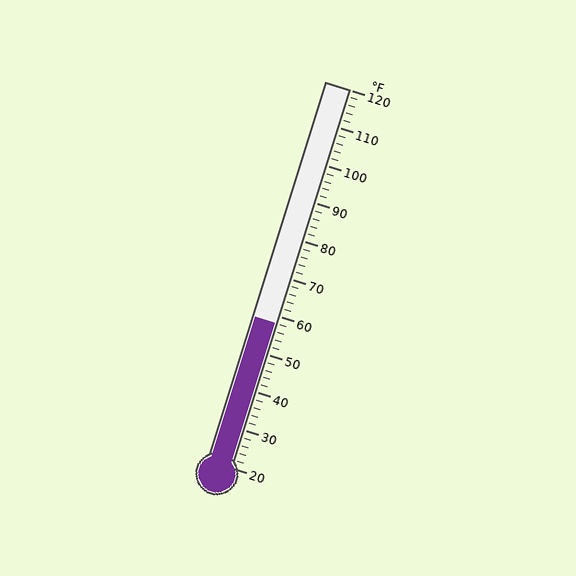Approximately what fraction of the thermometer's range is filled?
The thermometer is filled to approximately 40% of its range.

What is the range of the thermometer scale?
The thermometer scale ranges from 20°F to 120°F.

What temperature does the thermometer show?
The thermometer shows approximately 58°F.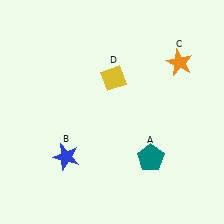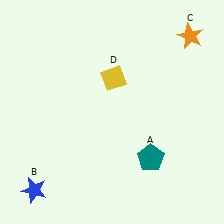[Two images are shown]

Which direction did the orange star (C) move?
The orange star (C) moved up.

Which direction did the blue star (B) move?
The blue star (B) moved down.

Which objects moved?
The objects that moved are: the blue star (B), the orange star (C).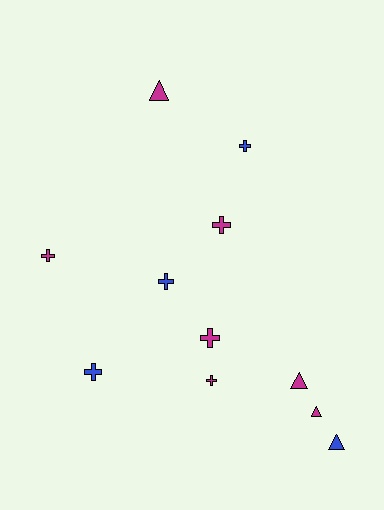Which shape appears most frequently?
Cross, with 7 objects.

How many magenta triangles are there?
There are 3 magenta triangles.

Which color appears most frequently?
Magenta, with 7 objects.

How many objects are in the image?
There are 11 objects.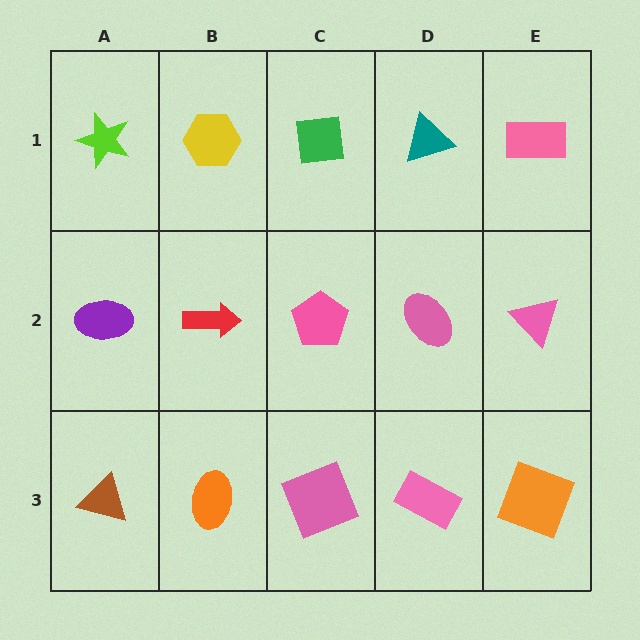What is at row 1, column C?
A green square.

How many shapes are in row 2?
5 shapes.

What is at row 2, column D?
A pink ellipse.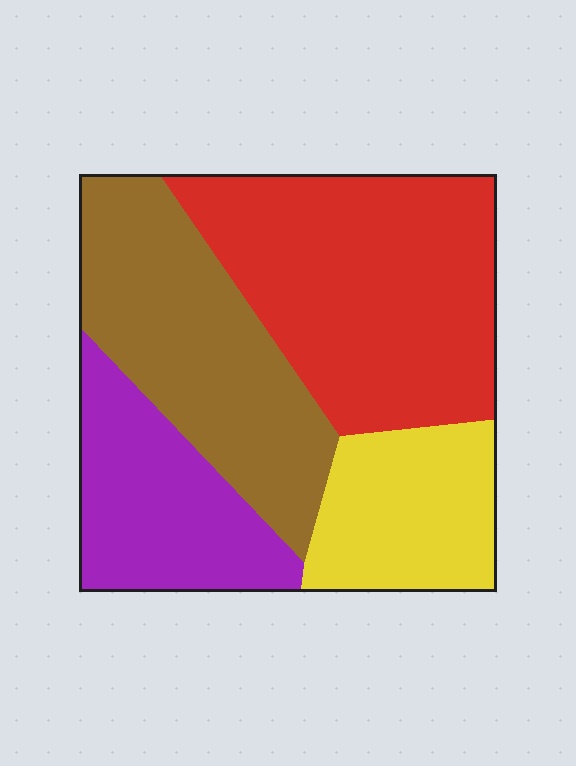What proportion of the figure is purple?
Purple covers 19% of the figure.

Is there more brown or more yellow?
Brown.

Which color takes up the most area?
Red, at roughly 35%.